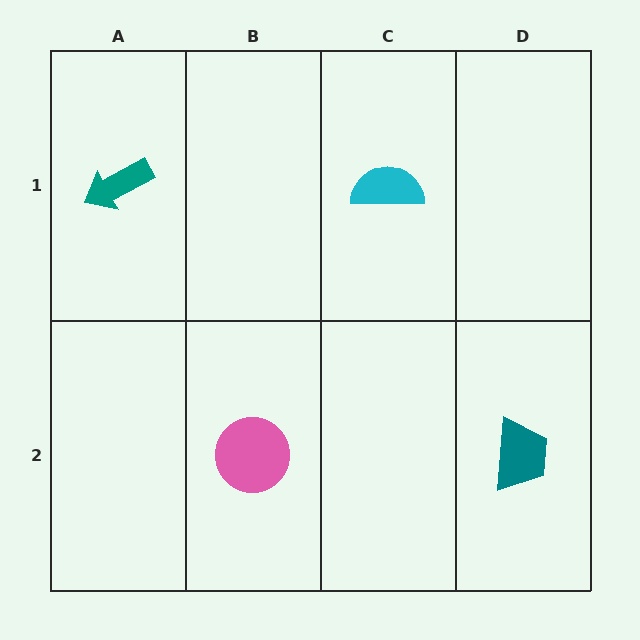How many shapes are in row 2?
2 shapes.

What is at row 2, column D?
A teal trapezoid.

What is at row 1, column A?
A teal arrow.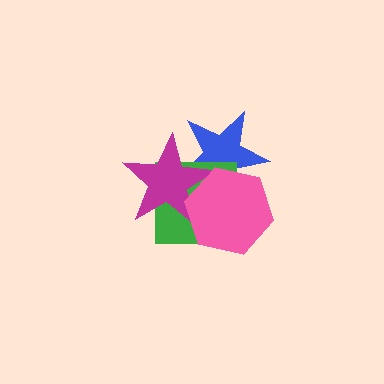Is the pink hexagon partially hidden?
No, no other shape covers it.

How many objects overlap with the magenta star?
3 objects overlap with the magenta star.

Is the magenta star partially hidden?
Yes, it is partially covered by another shape.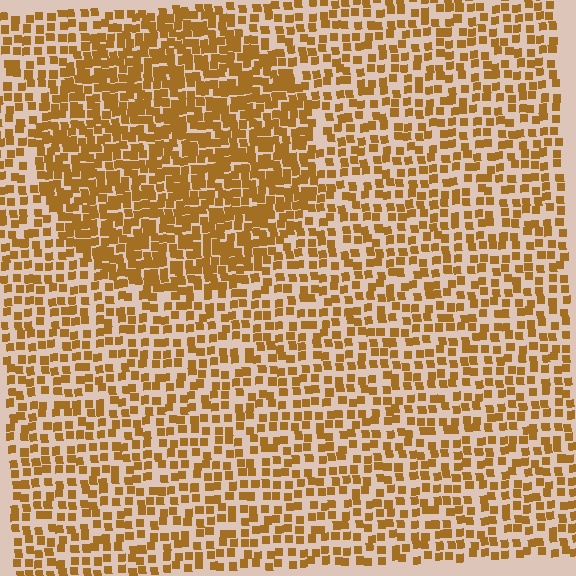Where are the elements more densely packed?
The elements are more densely packed inside the circle boundary.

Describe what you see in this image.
The image contains small brown elements arranged at two different densities. A circle-shaped region is visible where the elements are more densely packed than the surrounding area.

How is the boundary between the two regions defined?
The boundary is defined by a change in element density (approximately 1.8x ratio). All elements are the same color, size, and shape.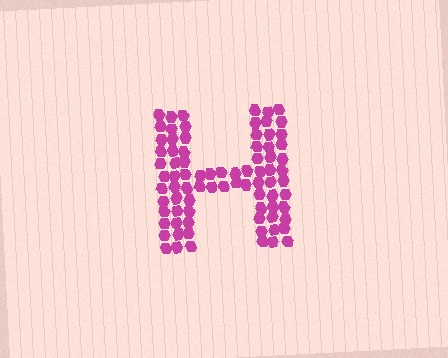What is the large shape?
The large shape is the letter H.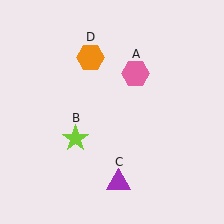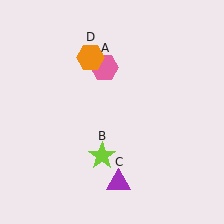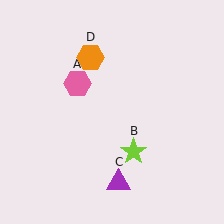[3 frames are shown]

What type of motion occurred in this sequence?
The pink hexagon (object A), lime star (object B) rotated counterclockwise around the center of the scene.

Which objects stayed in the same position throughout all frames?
Purple triangle (object C) and orange hexagon (object D) remained stationary.